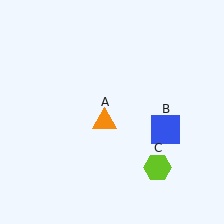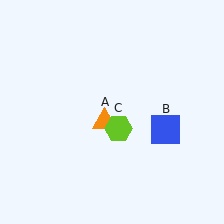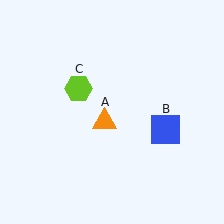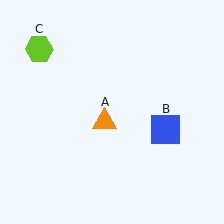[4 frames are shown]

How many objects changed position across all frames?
1 object changed position: lime hexagon (object C).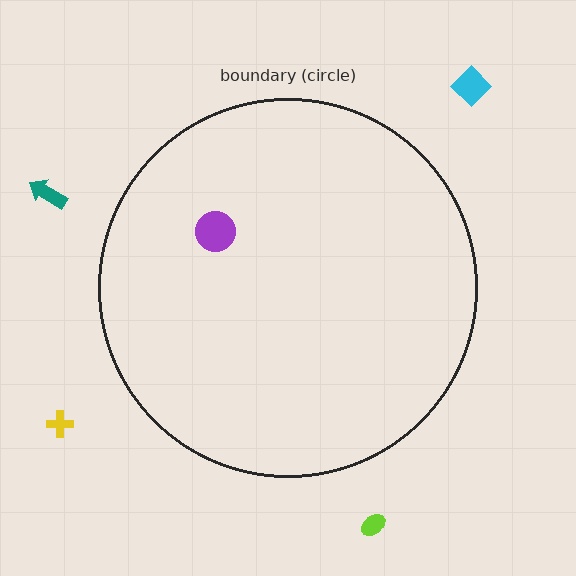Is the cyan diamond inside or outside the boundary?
Outside.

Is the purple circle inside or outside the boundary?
Inside.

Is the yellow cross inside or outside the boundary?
Outside.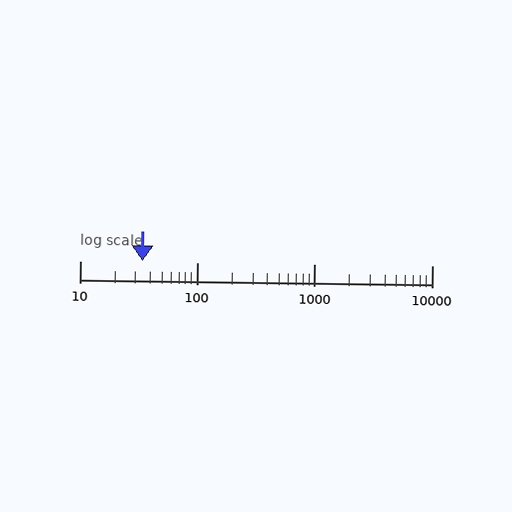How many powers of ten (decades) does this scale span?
The scale spans 3 decades, from 10 to 10000.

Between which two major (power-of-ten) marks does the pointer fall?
The pointer is between 10 and 100.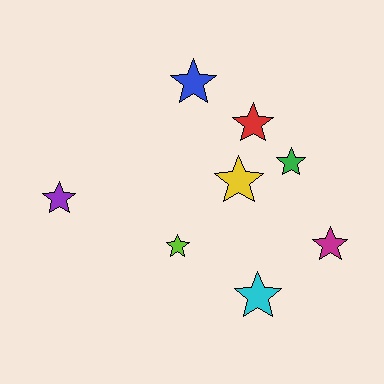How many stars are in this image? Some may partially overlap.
There are 8 stars.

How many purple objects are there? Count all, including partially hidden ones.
There is 1 purple object.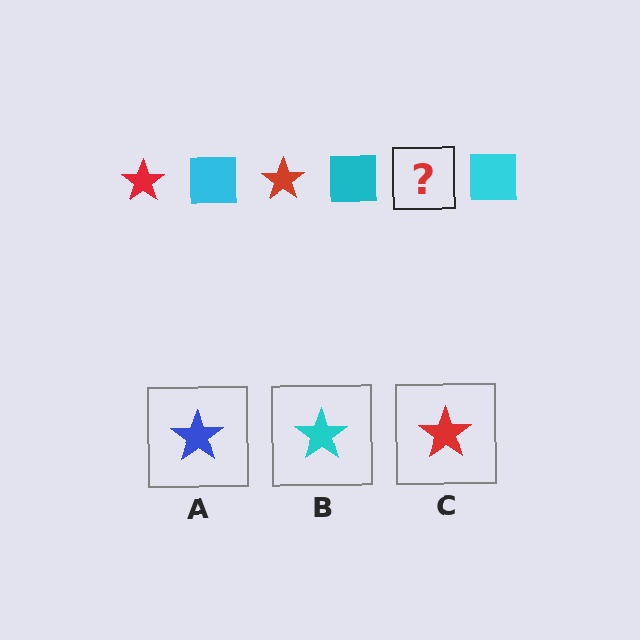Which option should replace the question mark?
Option C.